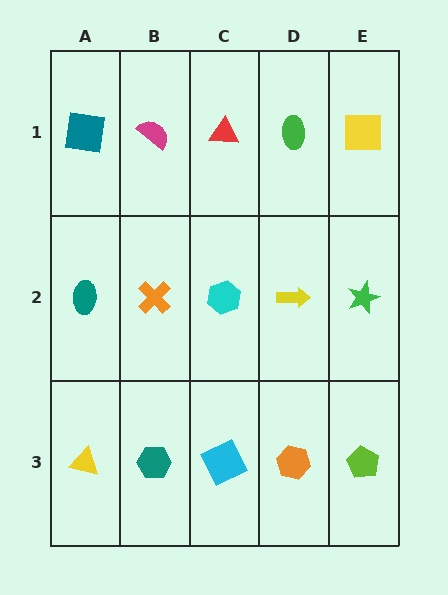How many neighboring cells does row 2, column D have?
4.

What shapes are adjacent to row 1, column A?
A teal ellipse (row 2, column A), a magenta semicircle (row 1, column B).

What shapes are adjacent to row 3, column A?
A teal ellipse (row 2, column A), a teal hexagon (row 3, column B).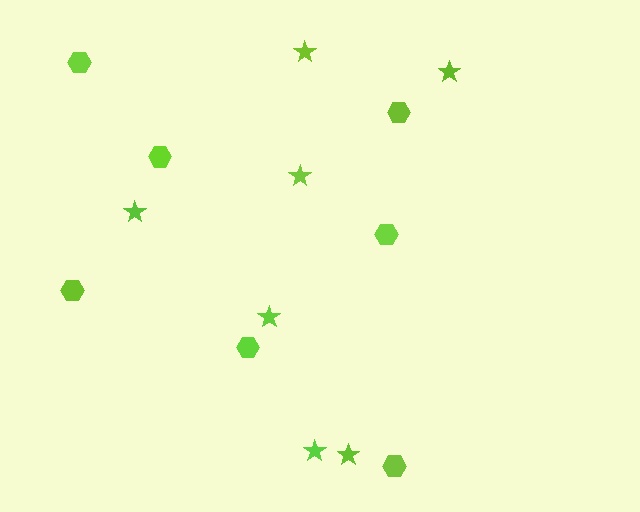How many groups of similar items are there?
There are 2 groups: one group of stars (7) and one group of hexagons (7).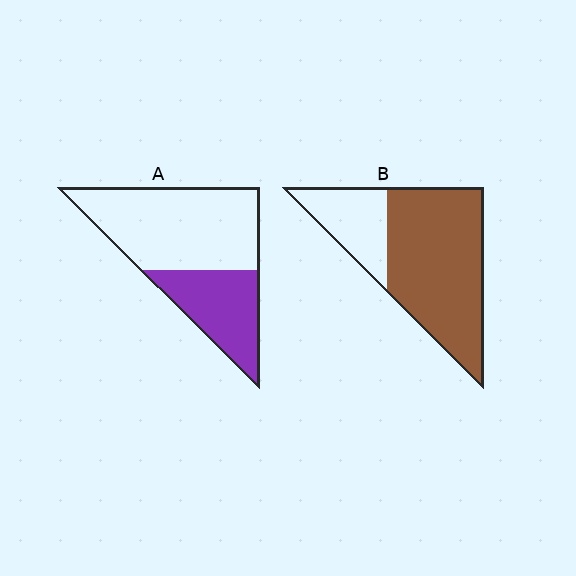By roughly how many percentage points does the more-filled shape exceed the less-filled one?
By roughly 40 percentage points (B over A).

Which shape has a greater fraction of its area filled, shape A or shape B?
Shape B.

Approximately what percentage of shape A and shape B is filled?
A is approximately 35% and B is approximately 75%.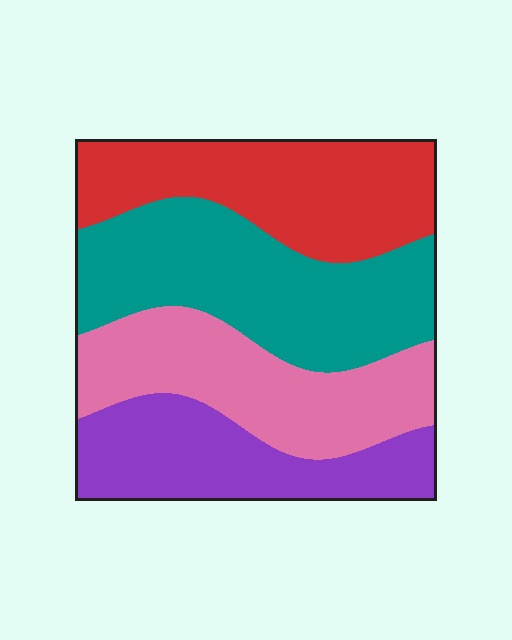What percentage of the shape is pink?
Pink covers 24% of the shape.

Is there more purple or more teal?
Teal.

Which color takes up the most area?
Teal, at roughly 30%.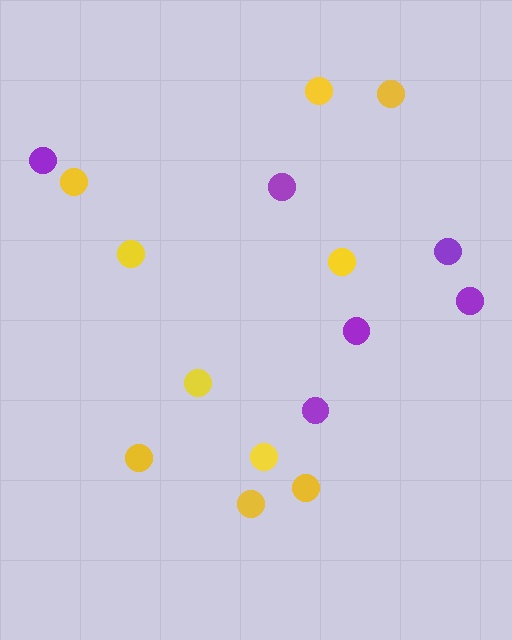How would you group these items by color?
There are 2 groups: one group of purple circles (6) and one group of yellow circles (10).